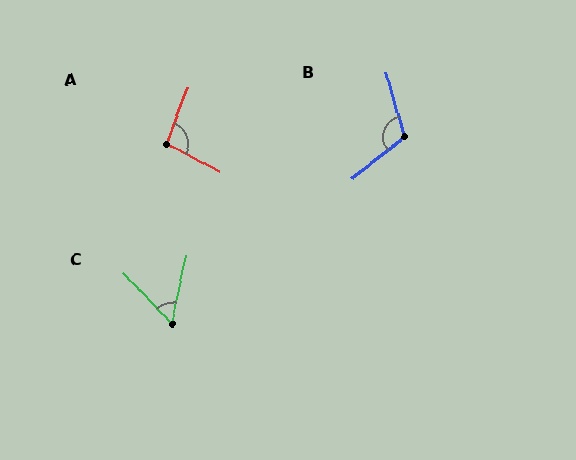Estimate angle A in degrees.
Approximately 98 degrees.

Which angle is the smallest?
C, at approximately 56 degrees.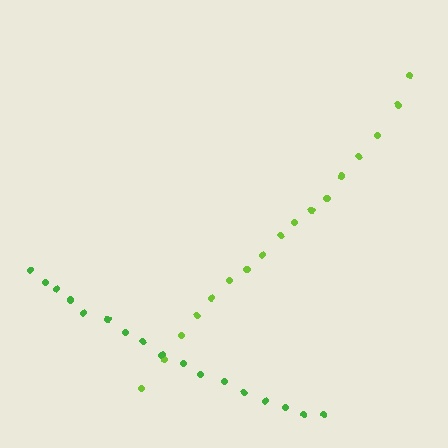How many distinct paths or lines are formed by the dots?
There are 2 distinct paths.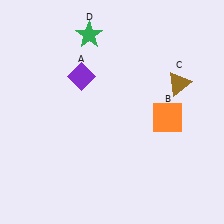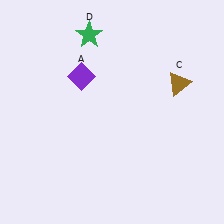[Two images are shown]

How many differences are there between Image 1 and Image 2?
There is 1 difference between the two images.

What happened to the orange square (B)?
The orange square (B) was removed in Image 2. It was in the bottom-right area of Image 1.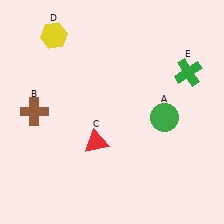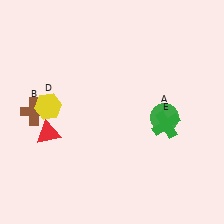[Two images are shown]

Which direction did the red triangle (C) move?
The red triangle (C) moved left.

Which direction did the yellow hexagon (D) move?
The yellow hexagon (D) moved down.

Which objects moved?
The objects that moved are: the red triangle (C), the yellow hexagon (D), the green cross (E).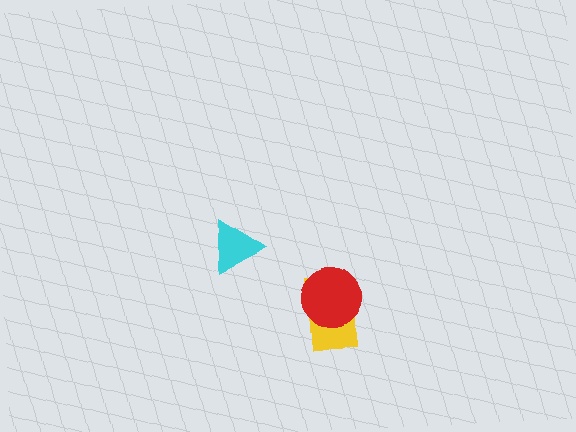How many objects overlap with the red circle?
1 object overlaps with the red circle.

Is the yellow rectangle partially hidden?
Yes, it is partially covered by another shape.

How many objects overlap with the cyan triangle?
0 objects overlap with the cyan triangle.